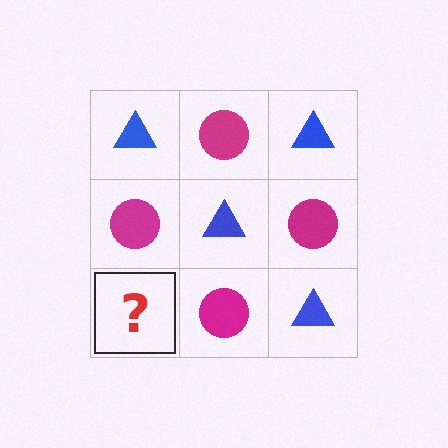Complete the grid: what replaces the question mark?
The question mark should be replaced with a blue triangle.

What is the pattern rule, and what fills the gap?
The rule is that it alternates blue triangle and magenta circle in a checkerboard pattern. The gap should be filled with a blue triangle.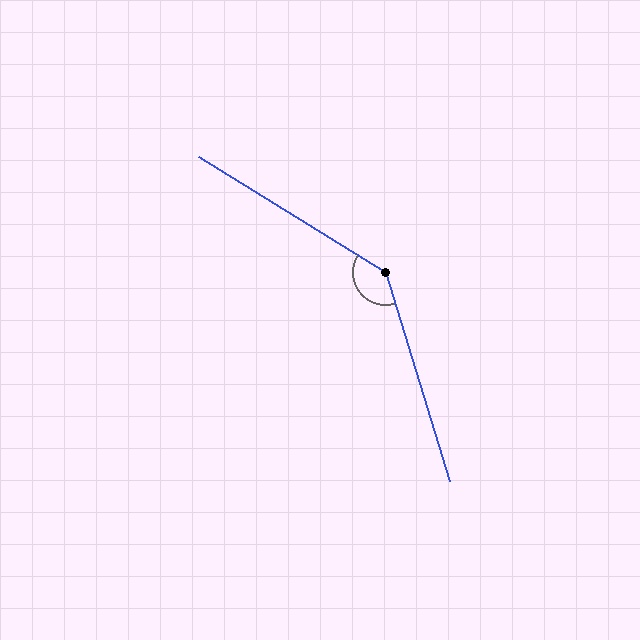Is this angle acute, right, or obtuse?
It is obtuse.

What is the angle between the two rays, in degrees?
Approximately 139 degrees.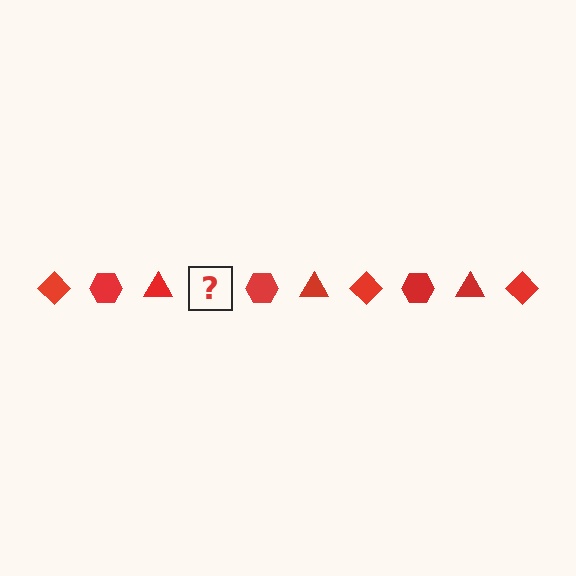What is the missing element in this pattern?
The missing element is a red diamond.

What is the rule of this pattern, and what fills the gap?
The rule is that the pattern cycles through diamond, hexagon, triangle shapes in red. The gap should be filled with a red diamond.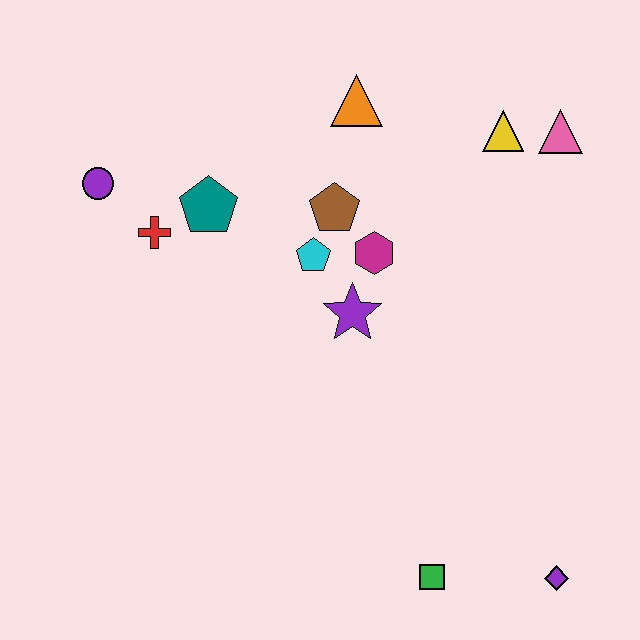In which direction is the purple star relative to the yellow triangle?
The purple star is below the yellow triangle.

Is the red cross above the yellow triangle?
No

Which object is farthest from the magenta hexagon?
The purple diamond is farthest from the magenta hexagon.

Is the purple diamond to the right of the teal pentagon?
Yes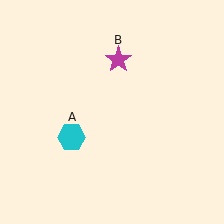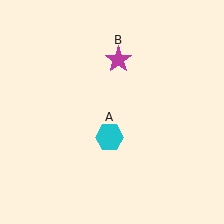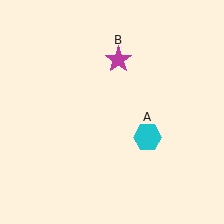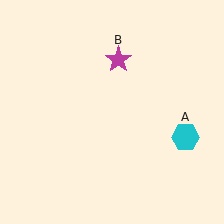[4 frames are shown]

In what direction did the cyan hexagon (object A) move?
The cyan hexagon (object A) moved right.